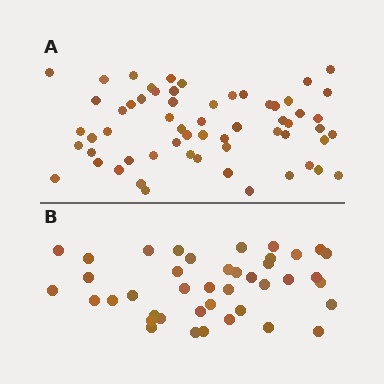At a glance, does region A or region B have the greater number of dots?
Region A (the top region) has more dots.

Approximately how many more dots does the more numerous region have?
Region A has approximately 20 more dots than region B.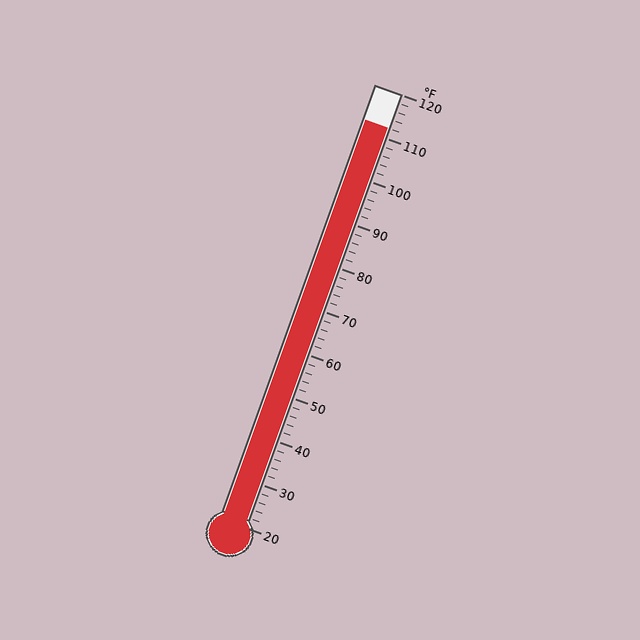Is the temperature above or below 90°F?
The temperature is above 90°F.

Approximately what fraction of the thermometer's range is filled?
The thermometer is filled to approximately 90% of its range.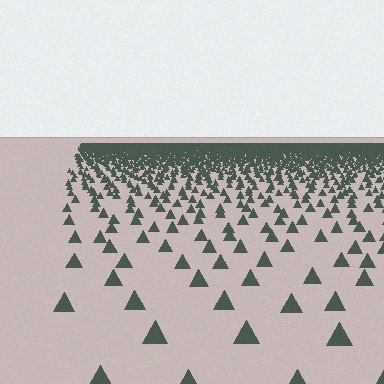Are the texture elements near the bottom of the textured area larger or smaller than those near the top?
Larger. Near the bottom, elements are closer to the viewer and appear at a bigger on-screen size.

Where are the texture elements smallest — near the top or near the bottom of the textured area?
Near the top.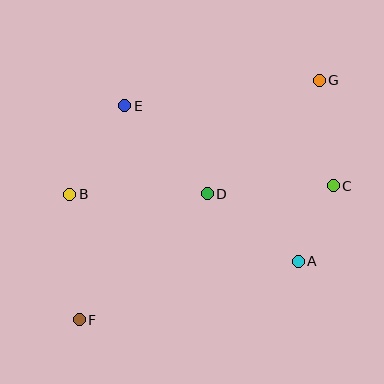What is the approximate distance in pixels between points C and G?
The distance between C and G is approximately 106 pixels.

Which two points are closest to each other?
Points A and C are closest to each other.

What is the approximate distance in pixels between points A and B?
The distance between A and B is approximately 238 pixels.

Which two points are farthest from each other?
Points F and G are farthest from each other.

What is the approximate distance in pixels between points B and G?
The distance between B and G is approximately 274 pixels.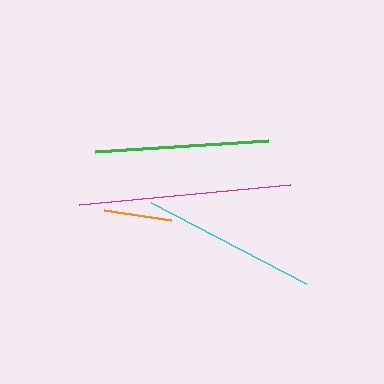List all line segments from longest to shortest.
From longest to shortest: magenta, cyan, green, orange.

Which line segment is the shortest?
The orange line is the shortest at approximately 68 pixels.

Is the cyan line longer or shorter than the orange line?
The cyan line is longer than the orange line.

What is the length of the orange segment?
The orange segment is approximately 68 pixels long.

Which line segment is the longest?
The magenta line is the longest at approximately 212 pixels.